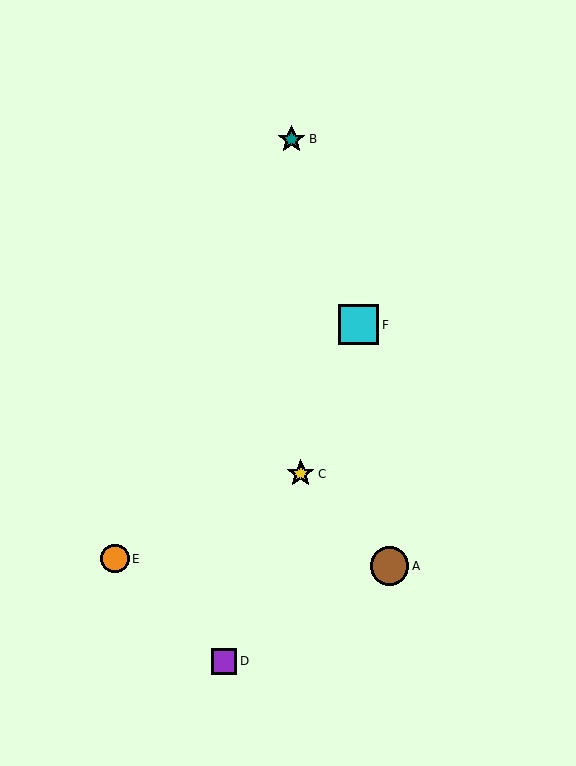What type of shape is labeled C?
Shape C is a yellow star.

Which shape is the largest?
The cyan square (labeled F) is the largest.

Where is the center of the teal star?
The center of the teal star is at (292, 139).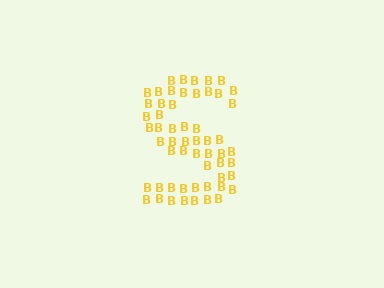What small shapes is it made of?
It is made of small letter B's.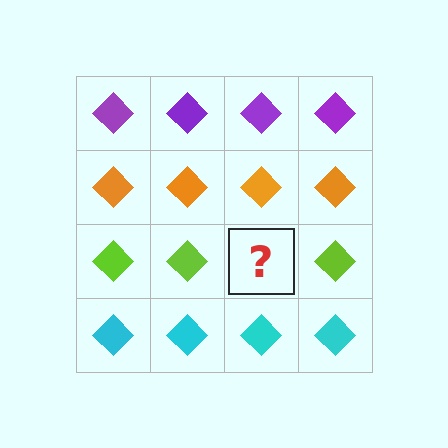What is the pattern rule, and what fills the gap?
The rule is that each row has a consistent color. The gap should be filled with a lime diamond.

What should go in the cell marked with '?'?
The missing cell should contain a lime diamond.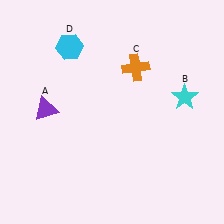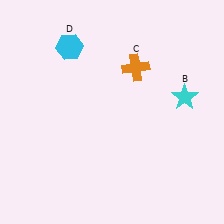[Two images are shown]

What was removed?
The purple triangle (A) was removed in Image 2.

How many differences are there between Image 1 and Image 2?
There is 1 difference between the two images.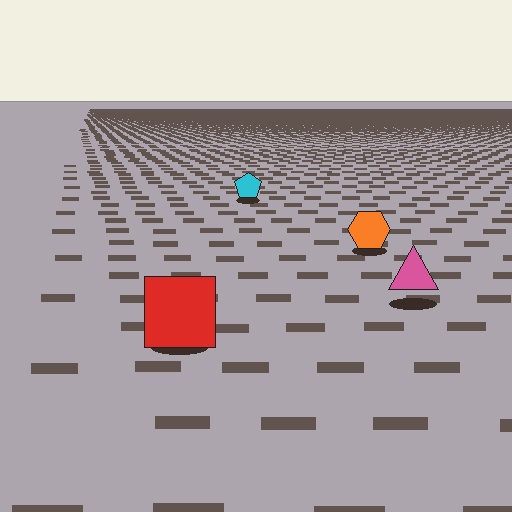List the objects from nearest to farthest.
From nearest to farthest: the red square, the pink triangle, the orange hexagon, the cyan pentagon.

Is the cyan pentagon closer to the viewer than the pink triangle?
No. The pink triangle is closer — you can tell from the texture gradient: the ground texture is coarser near it.